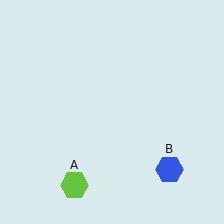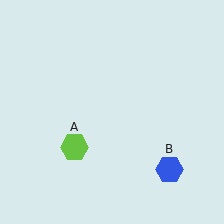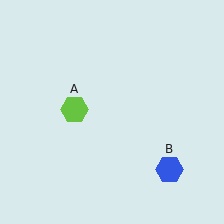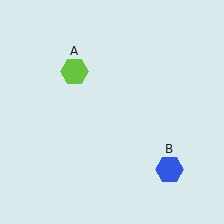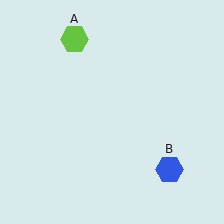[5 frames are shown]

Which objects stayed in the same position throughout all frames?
Blue hexagon (object B) remained stationary.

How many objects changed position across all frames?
1 object changed position: lime hexagon (object A).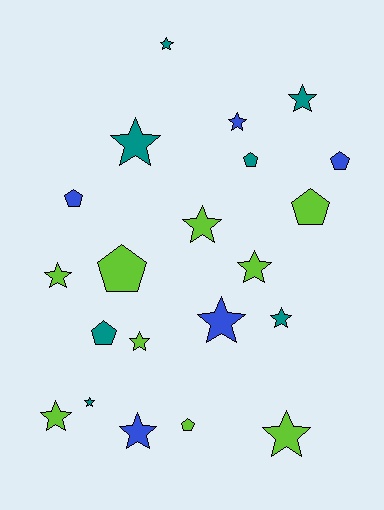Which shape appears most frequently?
Star, with 14 objects.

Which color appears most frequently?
Lime, with 9 objects.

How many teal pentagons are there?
There are 2 teal pentagons.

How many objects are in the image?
There are 21 objects.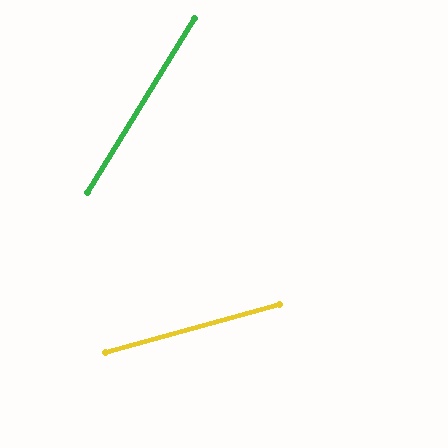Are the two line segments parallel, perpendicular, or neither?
Neither parallel nor perpendicular — they differ by about 43°.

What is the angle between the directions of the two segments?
Approximately 43 degrees.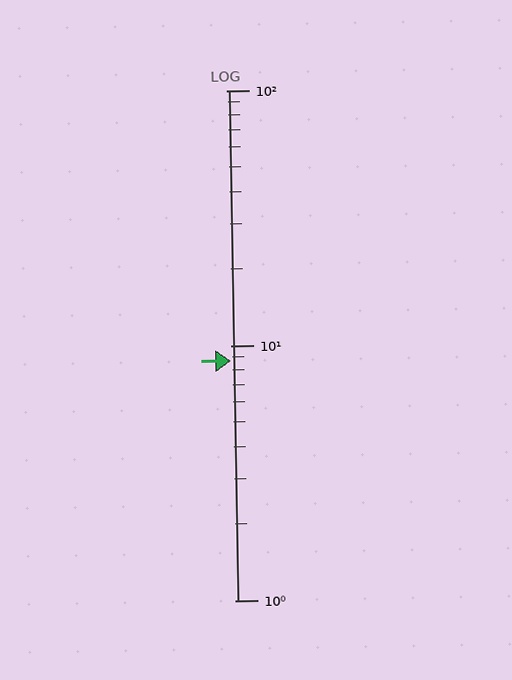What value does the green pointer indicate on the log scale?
The pointer indicates approximately 8.7.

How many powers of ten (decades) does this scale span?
The scale spans 2 decades, from 1 to 100.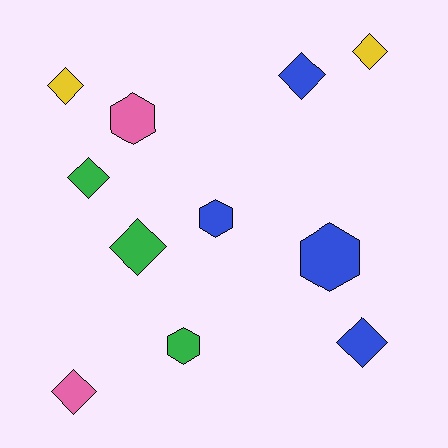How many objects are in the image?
There are 11 objects.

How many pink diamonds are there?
There is 1 pink diamond.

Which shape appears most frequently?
Diamond, with 7 objects.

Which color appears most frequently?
Blue, with 4 objects.